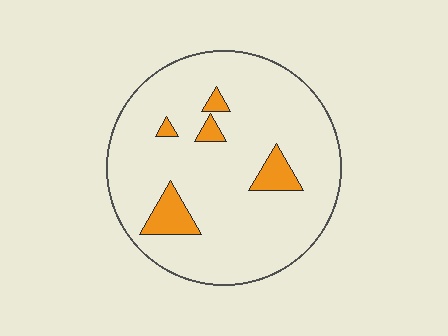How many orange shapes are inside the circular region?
5.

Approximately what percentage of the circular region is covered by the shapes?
Approximately 10%.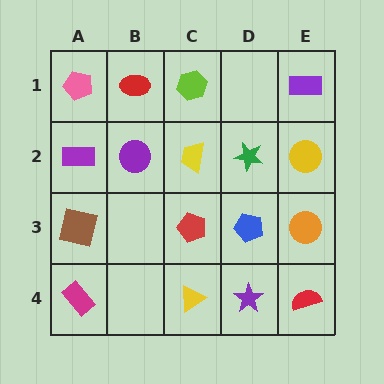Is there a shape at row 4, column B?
No, that cell is empty.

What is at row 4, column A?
A magenta rectangle.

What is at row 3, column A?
A brown square.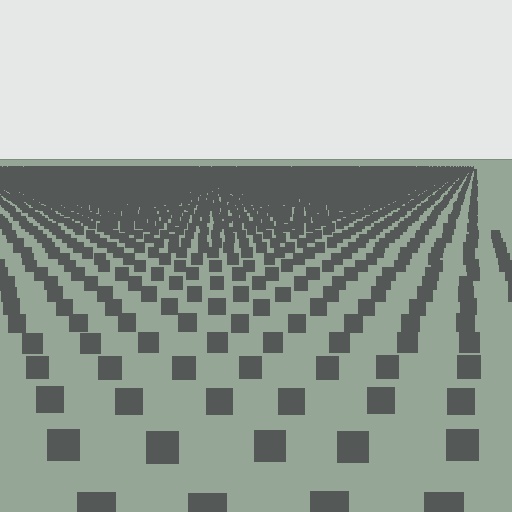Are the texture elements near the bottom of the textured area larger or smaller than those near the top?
Larger. Near the bottom, elements are closer to the viewer and appear at a bigger on-screen size.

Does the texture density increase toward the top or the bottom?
Density increases toward the top.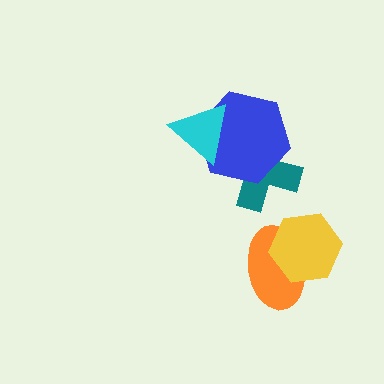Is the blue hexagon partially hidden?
Yes, it is partially covered by another shape.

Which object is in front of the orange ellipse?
The yellow hexagon is in front of the orange ellipse.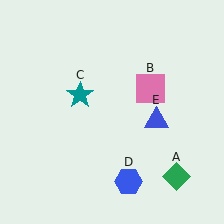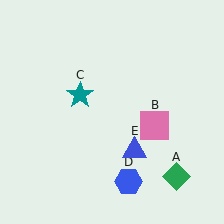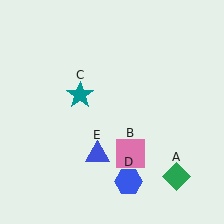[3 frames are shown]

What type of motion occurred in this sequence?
The pink square (object B), blue triangle (object E) rotated clockwise around the center of the scene.